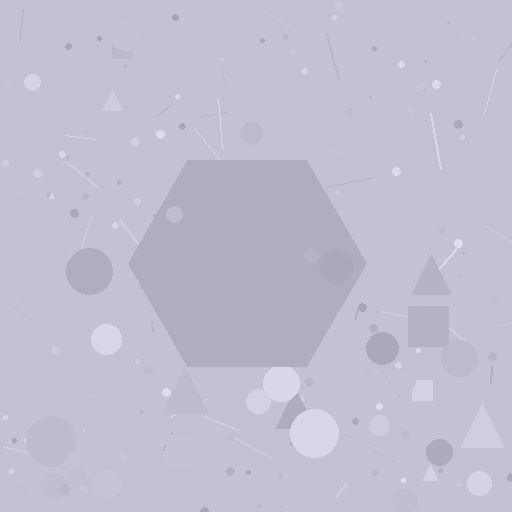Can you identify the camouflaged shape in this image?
The camouflaged shape is a hexagon.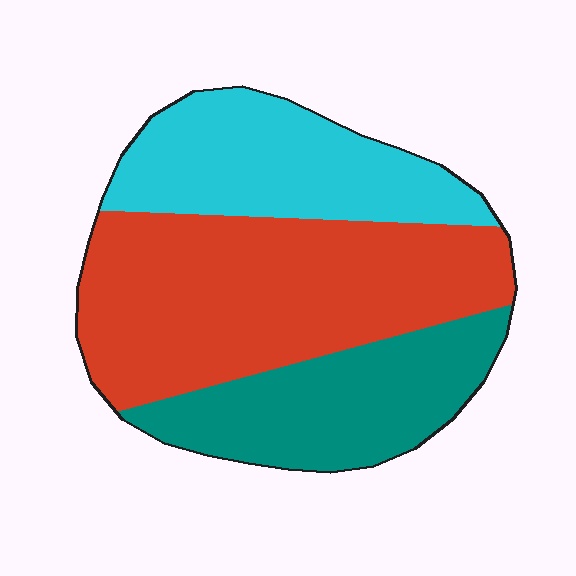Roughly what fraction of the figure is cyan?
Cyan covers around 25% of the figure.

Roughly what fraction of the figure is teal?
Teal takes up about one quarter (1/4) of the figure.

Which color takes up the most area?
Red, at roughly 45%.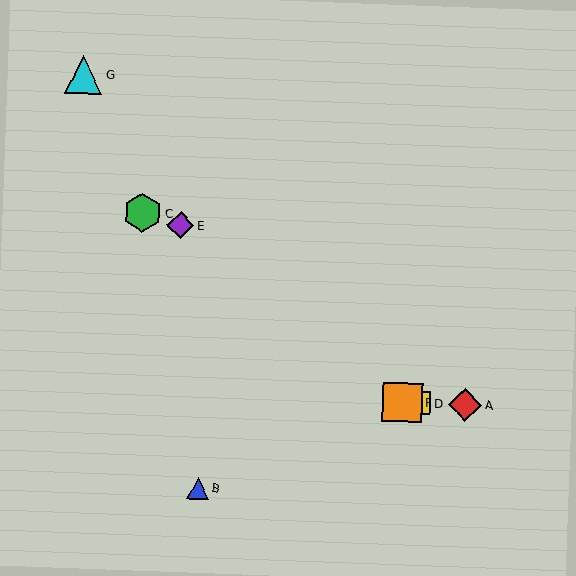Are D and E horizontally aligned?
No, D is at y≈403 and E is at y≈225.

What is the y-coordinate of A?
Object A is at y≈405.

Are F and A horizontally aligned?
Yes, both are at y≈402.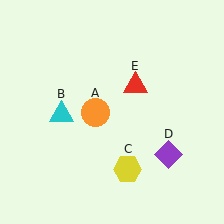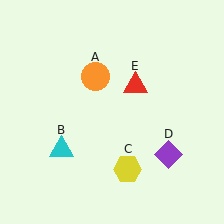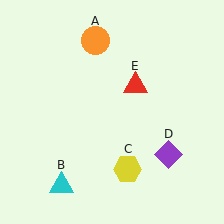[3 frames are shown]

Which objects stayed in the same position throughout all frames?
Yellow hexagon (object C) and purple diamond (object D) and red triangle (object E) remained stationary.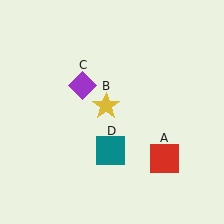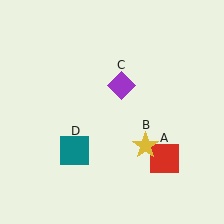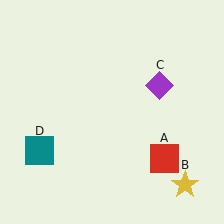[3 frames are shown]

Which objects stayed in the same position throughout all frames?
Red square (object A) remained stationary.